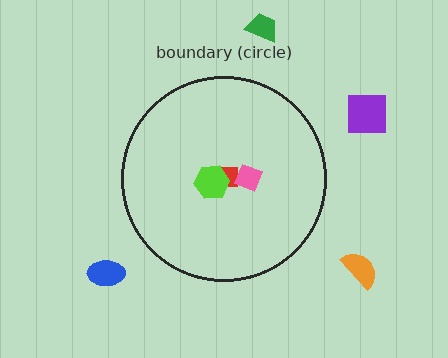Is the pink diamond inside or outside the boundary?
Inside.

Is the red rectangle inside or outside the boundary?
Inside.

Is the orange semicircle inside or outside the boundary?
Outside.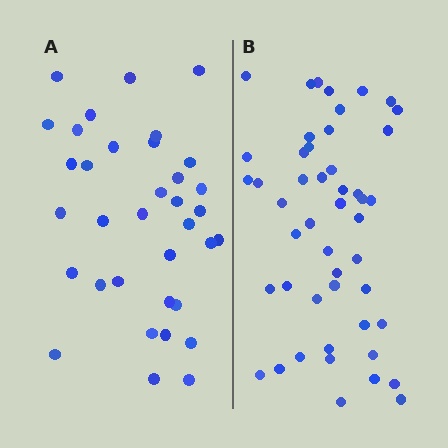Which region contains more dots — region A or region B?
Region B (the right region) has more dots.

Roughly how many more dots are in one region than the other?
Region B has approximately 15 more dots than region A.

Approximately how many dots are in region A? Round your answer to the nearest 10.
About 40 dots. (The exact count is 35, which rounds to 40.)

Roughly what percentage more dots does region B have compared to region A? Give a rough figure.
About 35% more.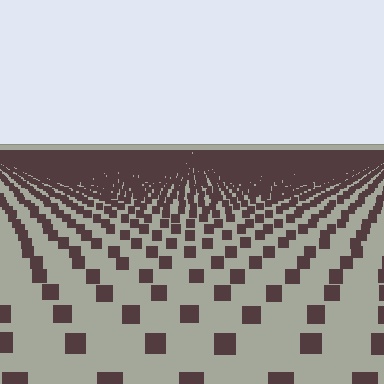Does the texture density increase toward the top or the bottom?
Density increases toward the top.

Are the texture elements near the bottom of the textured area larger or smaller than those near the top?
Larger. Near the bottom, elements are closer to the viewer and appear at a bigger on-screen size.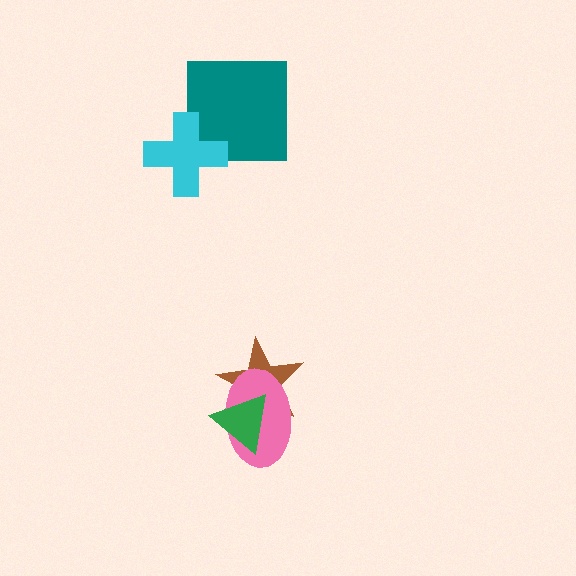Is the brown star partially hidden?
Yes, it is partially covered by another shape.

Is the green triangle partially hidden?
No, no other shape covers it.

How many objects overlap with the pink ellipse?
2 objects overlap with the pink ellipse.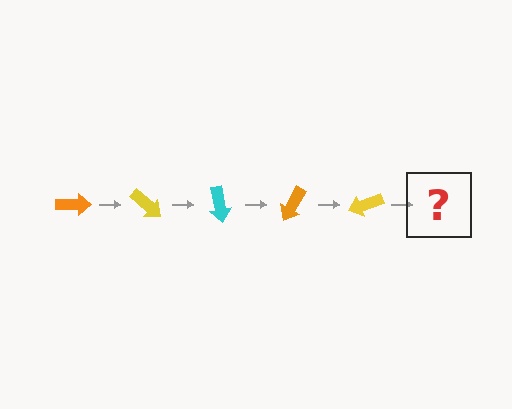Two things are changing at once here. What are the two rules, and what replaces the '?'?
The two rules are that it rotates 40 degrees each step and the color cycles through orange, yellow, and cyan. The '?' should be a cyan arrow, rotated 200 degrees from the start.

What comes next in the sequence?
The next element should be a cyan arrow, rotated 200 degrees from the start.